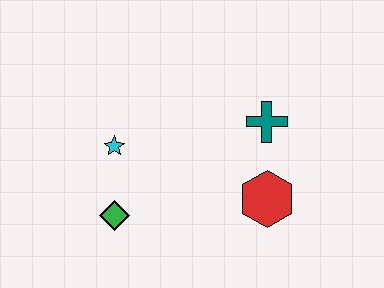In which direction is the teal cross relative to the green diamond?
The teal cross is to the right of the green diamond.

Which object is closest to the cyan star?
The green diamond is closest to the cyan star.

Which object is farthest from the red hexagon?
The cyan star is farthest from the red hexagon.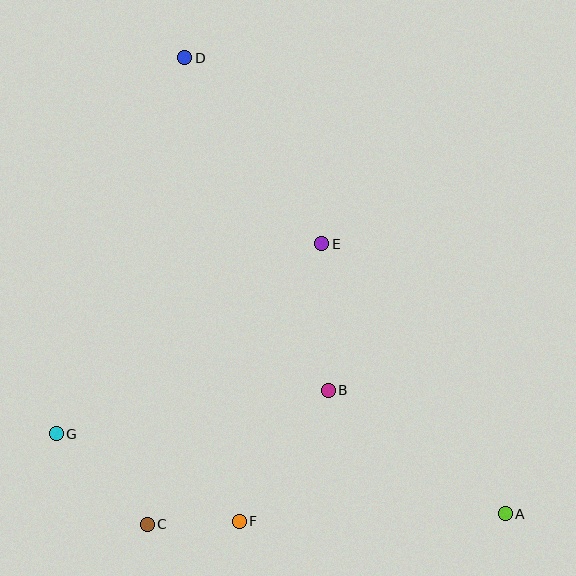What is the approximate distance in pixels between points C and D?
The distance between C and D is approximately 468 pixels.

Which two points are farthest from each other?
Points A and D are farthest from each other.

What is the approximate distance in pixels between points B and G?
The distance between B and G is approximately 275 pixels.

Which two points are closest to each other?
Points C and F are closest to each other.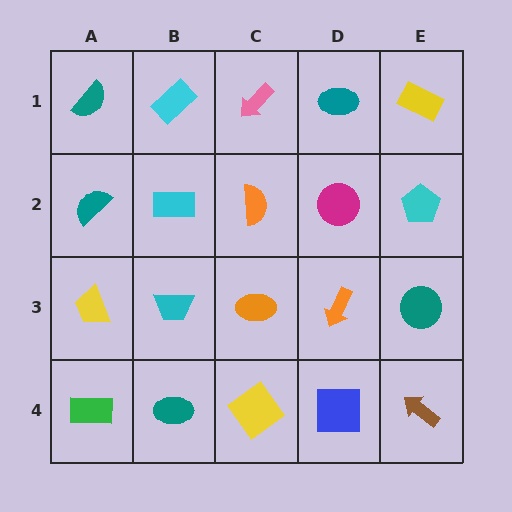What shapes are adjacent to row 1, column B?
A cyan rectangle (row 2, column B), a teal semicircle (row 1, column A), a pink arrow (row 1, column C).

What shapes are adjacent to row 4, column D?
An orange arrow (row 3, column D), a yellow diamond (row 4, column C), a brown arrow (row 4, column E).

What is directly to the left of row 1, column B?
A teal semicircle.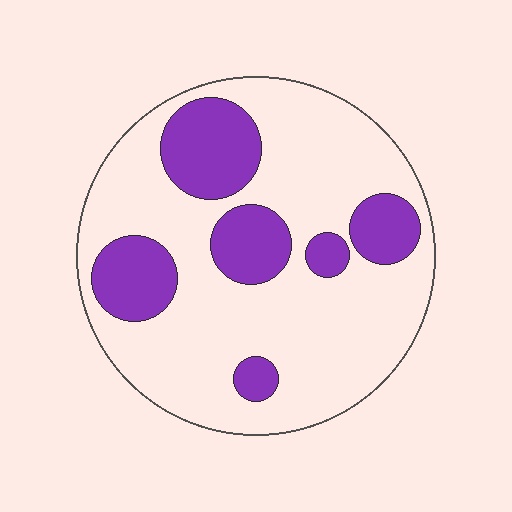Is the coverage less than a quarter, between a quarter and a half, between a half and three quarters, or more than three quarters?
Between a quarter and a half.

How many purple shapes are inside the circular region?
6.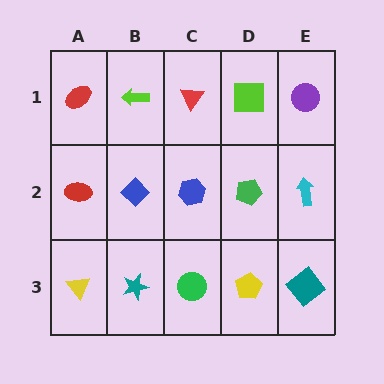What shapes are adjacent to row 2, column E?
A purple circle (row 1, column E), a teal diamond (row 3, column E), a green pentagon (row 2, column D).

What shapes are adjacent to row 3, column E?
A cyan arrow (row 2, column E), a yellow pentagon (row 3, column D).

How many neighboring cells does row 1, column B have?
3.